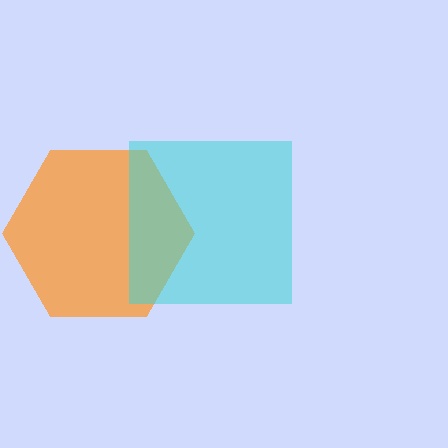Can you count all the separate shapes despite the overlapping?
Yes, there are 2 separate shapes.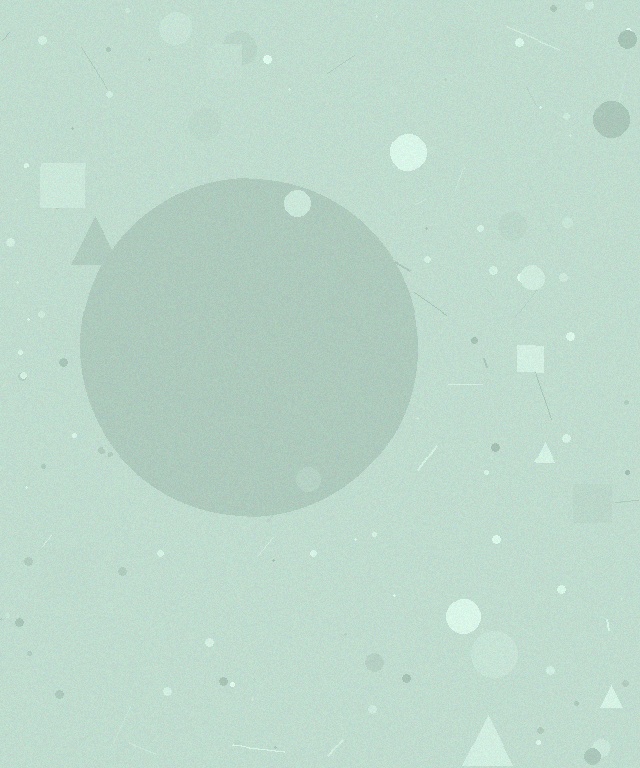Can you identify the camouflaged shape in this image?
The camouflaged shape is a circle.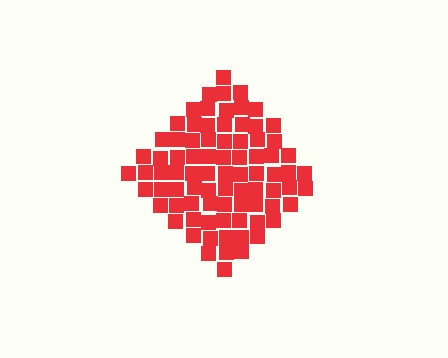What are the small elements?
The small elements are squares.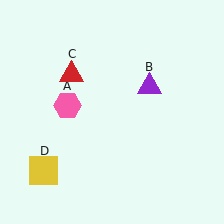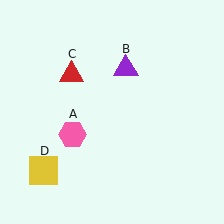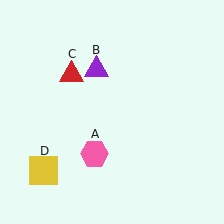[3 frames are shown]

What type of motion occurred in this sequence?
The pink hexagon (object A), purple triangle (object B) rotated counterclockwise around the center of the scene.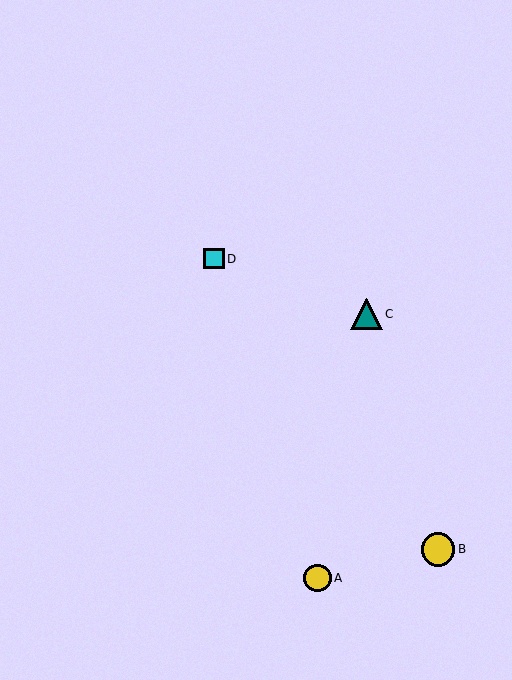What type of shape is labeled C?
Shape C is a teal triangle.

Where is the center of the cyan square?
The center of the cyan square is at (214, 259).